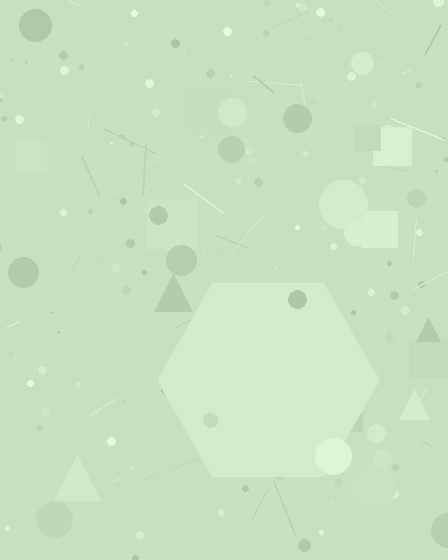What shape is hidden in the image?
A hexagon is hidden in the image.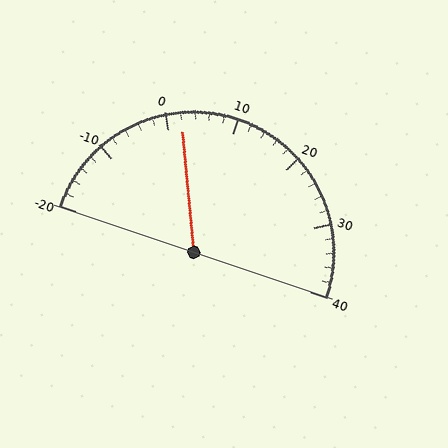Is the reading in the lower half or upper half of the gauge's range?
The reading is in the lower half of the range (-20 to 40).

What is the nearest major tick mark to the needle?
The nearest major tick mark is 0.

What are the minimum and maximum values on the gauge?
The gauge ranges from -20 to 40.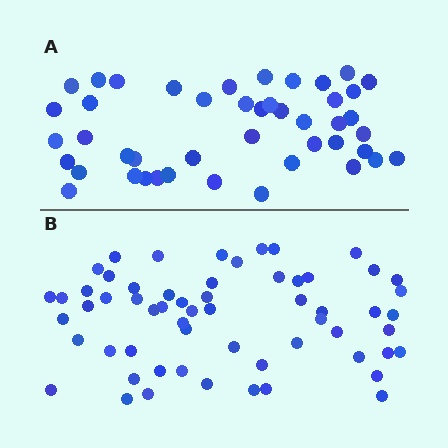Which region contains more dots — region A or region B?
Region B (the bottom region) has more dots.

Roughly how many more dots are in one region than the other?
Region B has approximately 15 more dots than region A.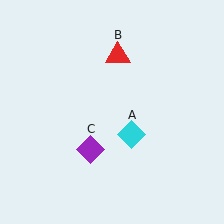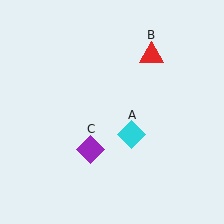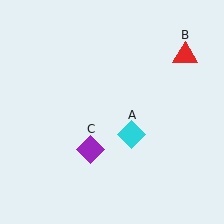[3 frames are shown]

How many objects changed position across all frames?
1 object changed position: red triangle (object B).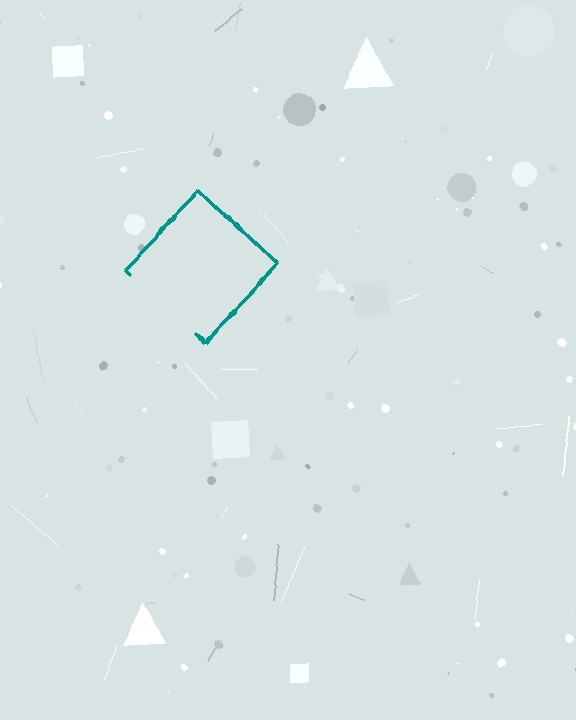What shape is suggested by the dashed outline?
The dashed outline suggests a diamond.